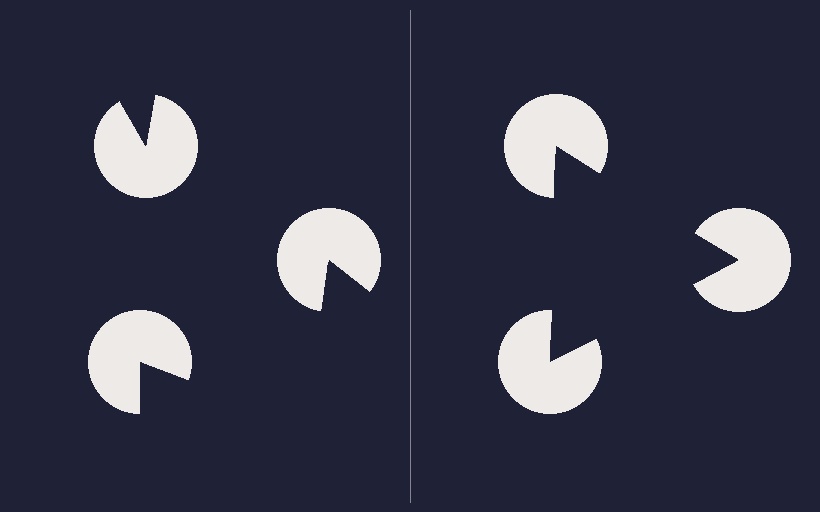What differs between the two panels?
The pac-man discs are positioned identically on both sides; only the wedge orientations differ. On the right they align to a triangle; on the left they are misaligned.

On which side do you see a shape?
An illusory triangle appears on the right side. On the left side the wedge cuts are rotated, so no coherent shape forms.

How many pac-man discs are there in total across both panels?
6 — 3 on each side.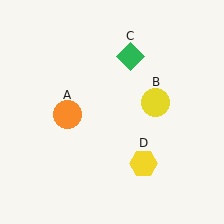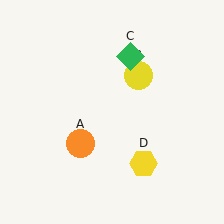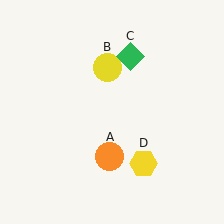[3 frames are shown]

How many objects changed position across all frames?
2 objects changed position: orange circle (object A), yellow circle (object B).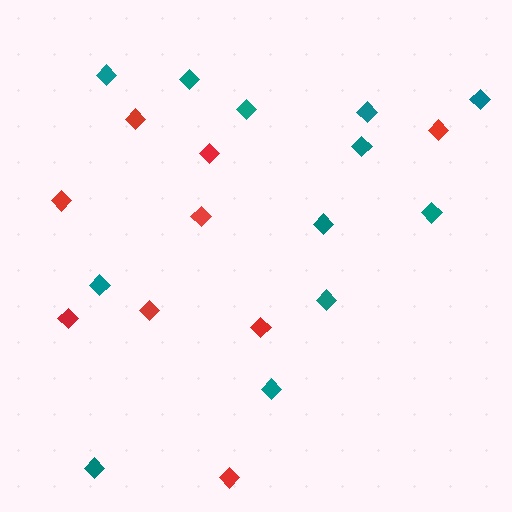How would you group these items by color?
There are 2 groups: one group of teal diamonds (12) and one group of red diamonds (9).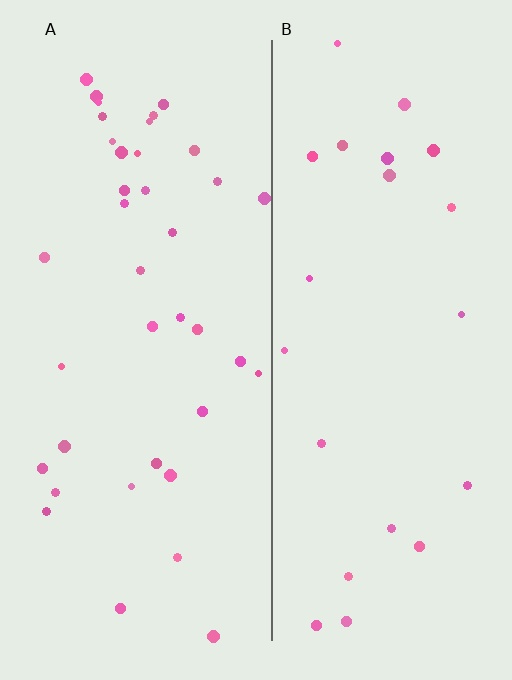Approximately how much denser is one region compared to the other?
Approximately 1.7× — region A over region B.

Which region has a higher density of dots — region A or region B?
A (the left).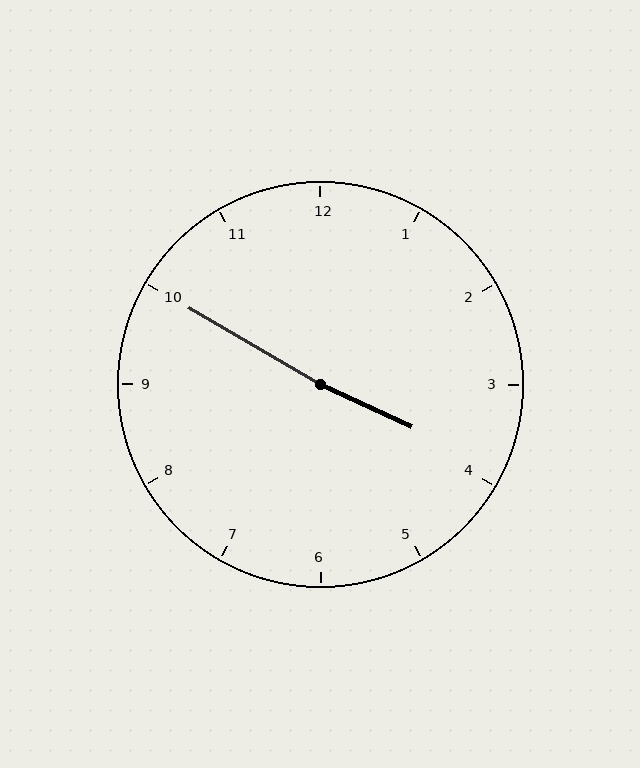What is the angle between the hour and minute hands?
Approximately 175 degrees.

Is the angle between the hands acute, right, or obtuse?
It is obtuse.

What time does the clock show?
3:50.